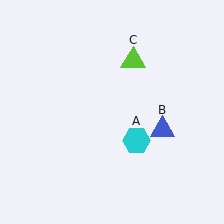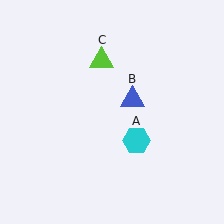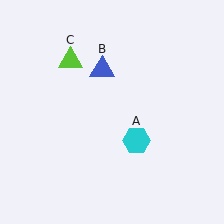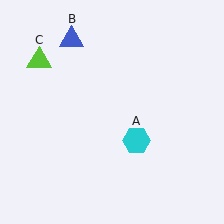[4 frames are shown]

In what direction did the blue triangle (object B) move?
The blue triangle (object B) moved up and to the left.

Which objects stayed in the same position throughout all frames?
Cyan hexagon (object A) remained stationary.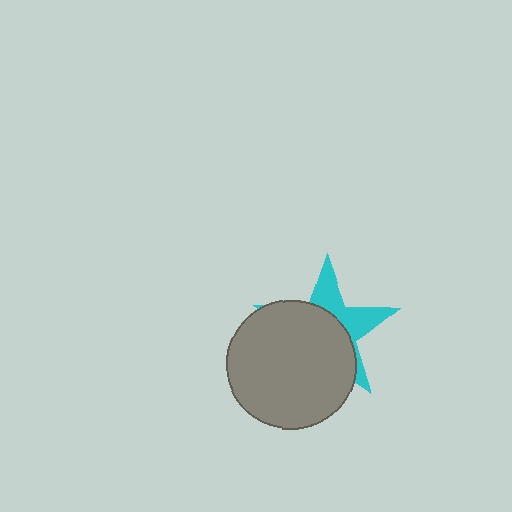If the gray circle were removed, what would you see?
You would see the complete cyan star.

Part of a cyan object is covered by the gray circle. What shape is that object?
It is a star.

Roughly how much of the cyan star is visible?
A small part of it is visible (roughly 37%).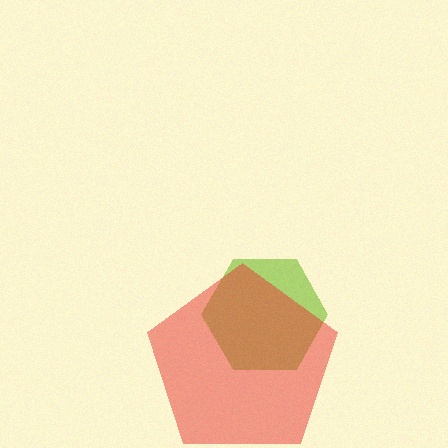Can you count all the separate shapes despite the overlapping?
Yes, there are 2 separate shapes.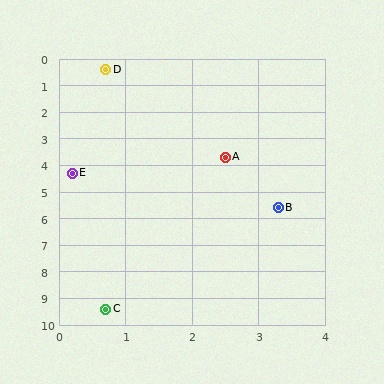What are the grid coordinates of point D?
Point D is at approximately (0.7, 0.4).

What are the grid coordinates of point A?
Point A is at approximately (2.5, 3.7).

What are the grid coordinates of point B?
Point B is at approximately (3.3, 5.6).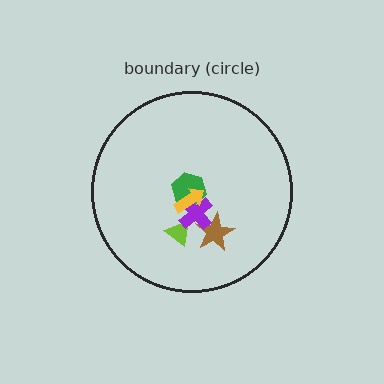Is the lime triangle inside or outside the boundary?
Inside.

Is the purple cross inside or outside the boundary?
Inside.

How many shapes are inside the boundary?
5 inside, 0 outside.